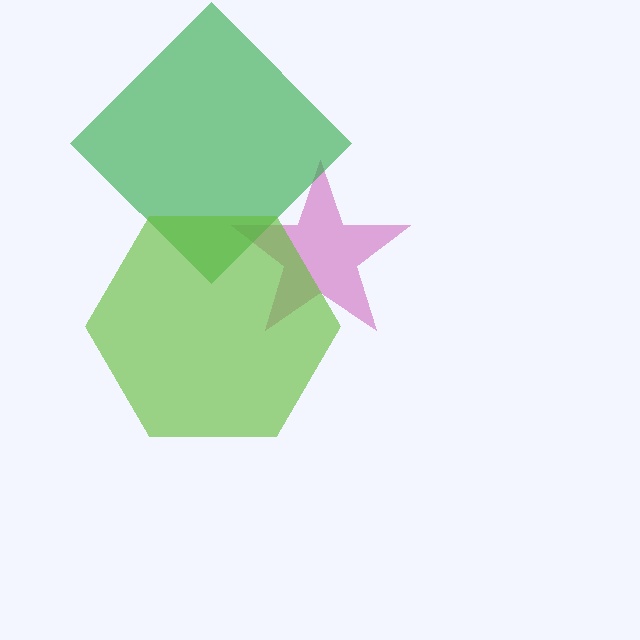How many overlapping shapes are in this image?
There are 3 overlapping shapes in the image.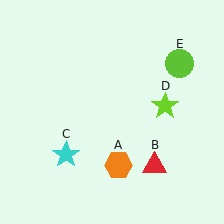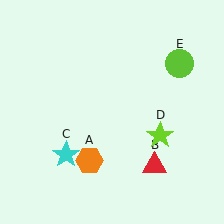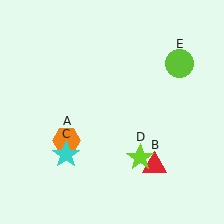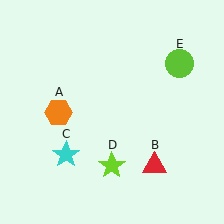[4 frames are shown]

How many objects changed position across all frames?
2 objects changed position: orange hexagon (object A), lime star (object D).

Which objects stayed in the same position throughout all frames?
Red triangle (object B) and cyan star (object C) and lime circle (object E) remained stationary.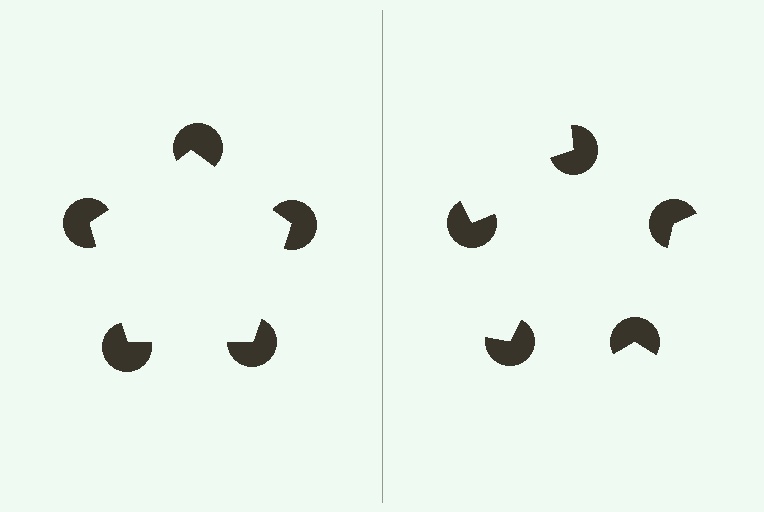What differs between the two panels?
The pac-man discs are positioned identically on both sides; only the wedge orientations differ. On the left they align to a pentagon; on the right they are misaligned.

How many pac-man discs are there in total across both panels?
10 — 5 on each side.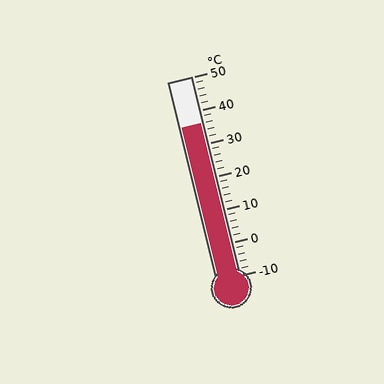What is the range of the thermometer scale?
The thermometer scale ranges from -10°C to 50°C.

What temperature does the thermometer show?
The thermometer shows approximately 36°C.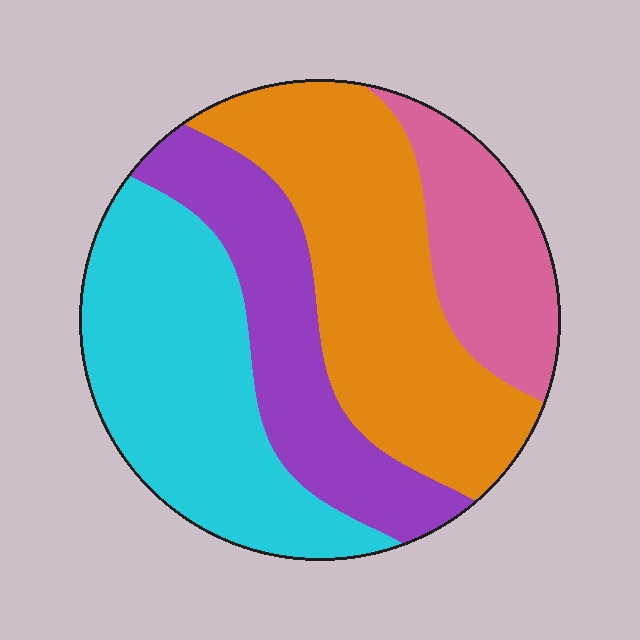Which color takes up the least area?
Pink, at roughly 15%.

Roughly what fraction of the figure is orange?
Orange takes up between a quarter and a half of the figure.